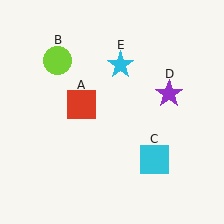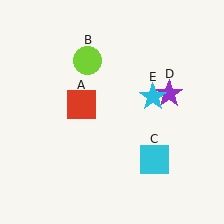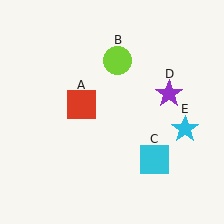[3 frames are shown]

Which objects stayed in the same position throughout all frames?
Red square (object A) and cyan square (object C) and purple star (object D) remained stationary.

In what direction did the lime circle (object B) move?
The lime circle (object B) moved right.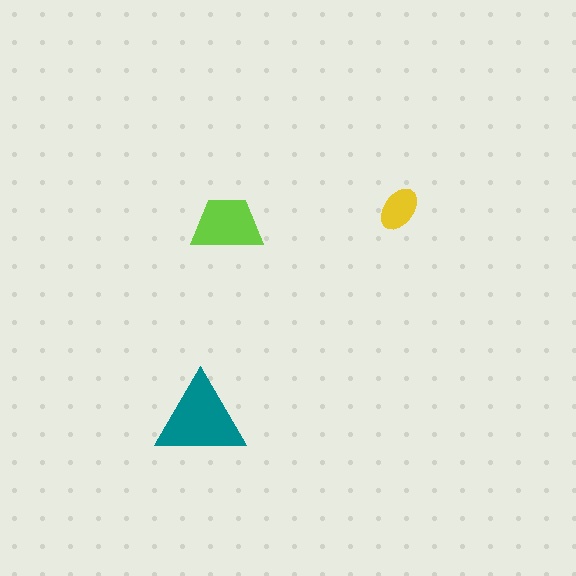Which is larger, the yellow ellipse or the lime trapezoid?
The lime trapezoid.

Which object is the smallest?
The yellow ellipse.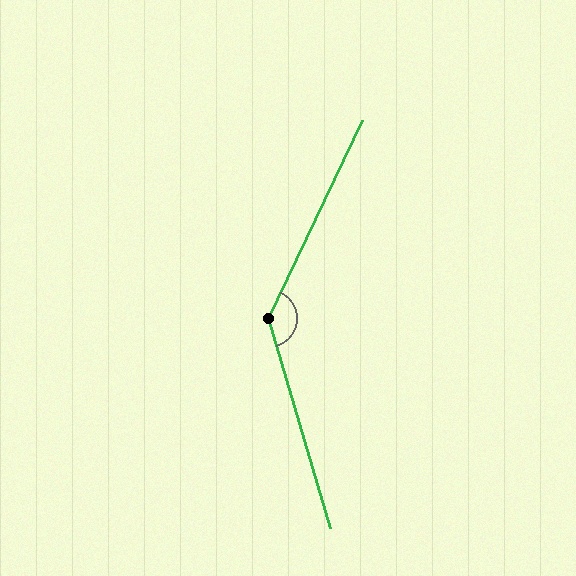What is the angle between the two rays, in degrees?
Approximately 138 degrees.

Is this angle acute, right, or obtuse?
It is obtuse.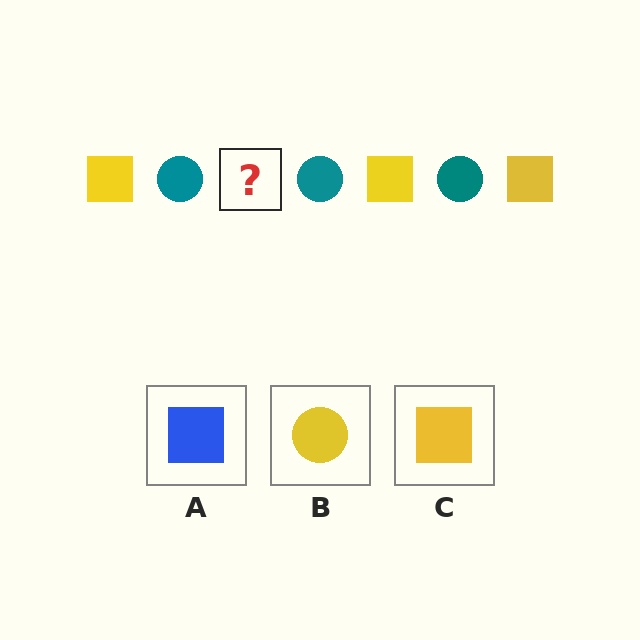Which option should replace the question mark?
Option C.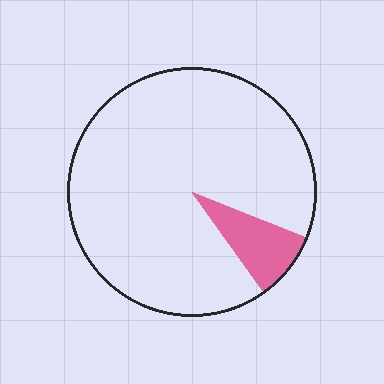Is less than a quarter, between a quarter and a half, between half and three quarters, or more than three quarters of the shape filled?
Less than a quarter.